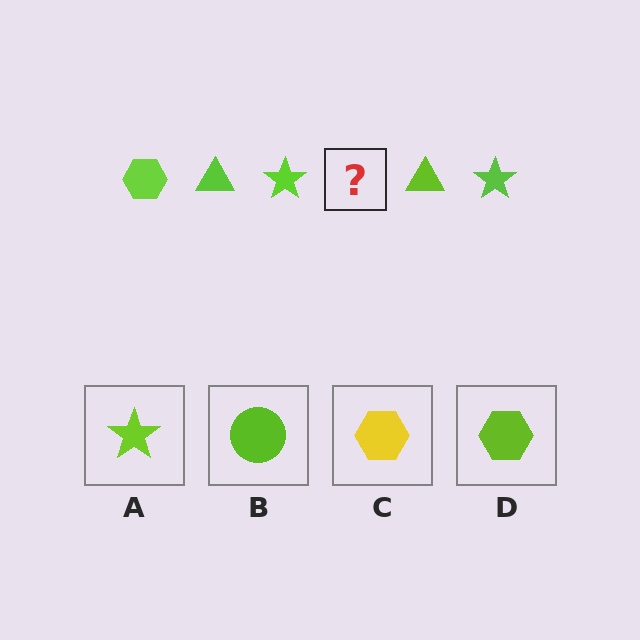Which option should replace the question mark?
Option D.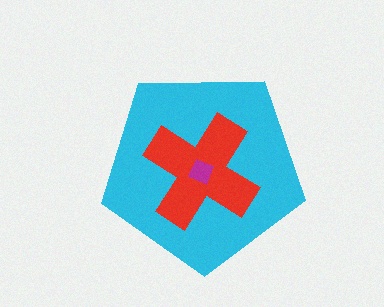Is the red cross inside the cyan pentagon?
Yes.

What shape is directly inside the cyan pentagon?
The red cross.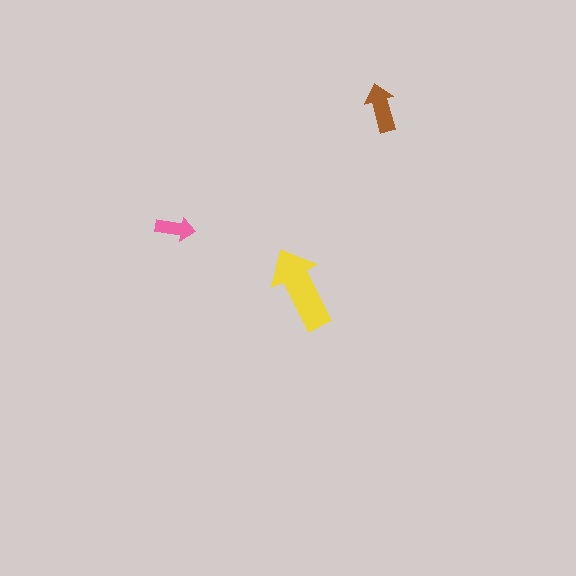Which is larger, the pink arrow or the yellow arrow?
The yellow one.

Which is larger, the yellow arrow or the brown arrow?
The yellow one.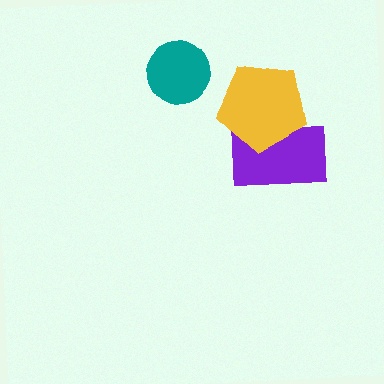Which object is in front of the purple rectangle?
The yellow pentagon is in front of the purple rectangle.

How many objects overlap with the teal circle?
0 objects overlap with the teal circle.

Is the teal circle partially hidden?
No, no other shape covers it.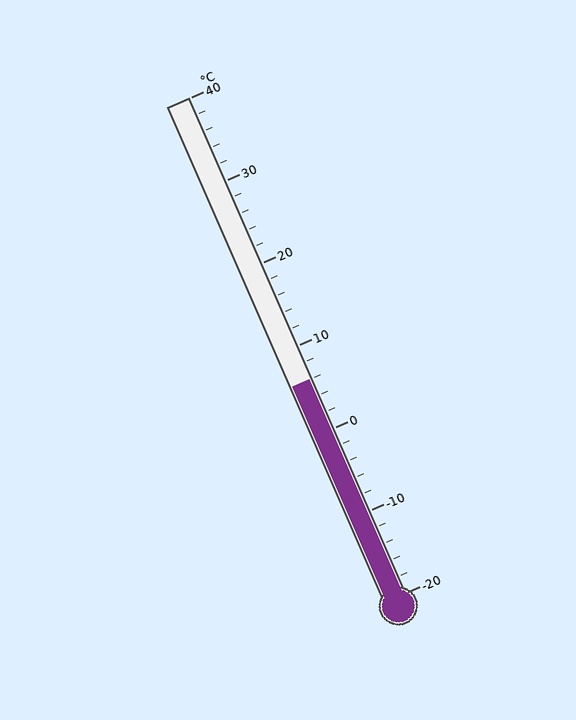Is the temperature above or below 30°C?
The temperature is below 30°C.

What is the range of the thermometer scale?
The thermometer scale ranges from -20°C to 40°C.